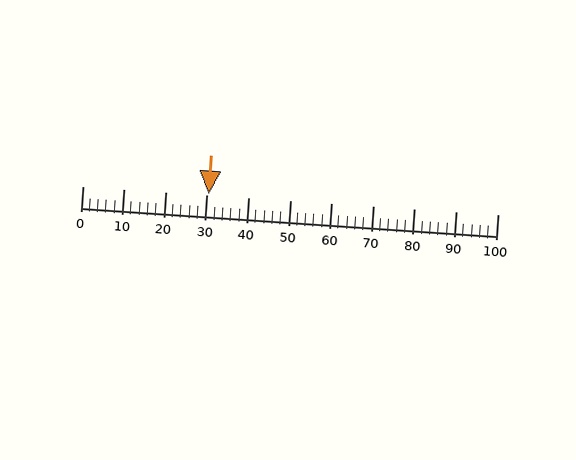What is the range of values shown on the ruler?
The ruler shows values from 0 to 100.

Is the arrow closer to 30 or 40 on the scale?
The arrow is closer to 30.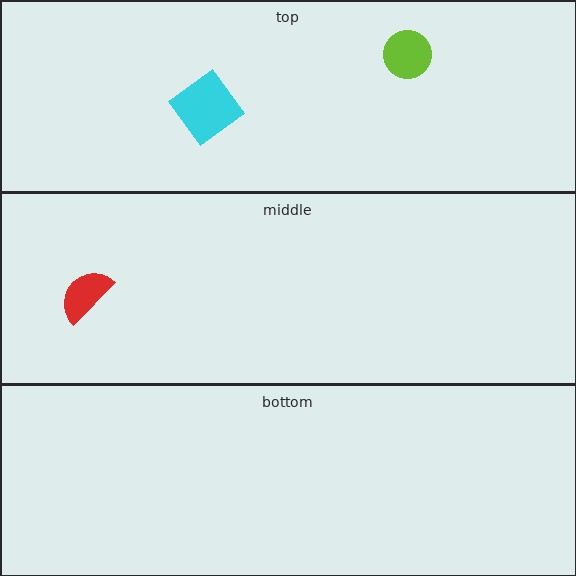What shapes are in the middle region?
The red semicircle.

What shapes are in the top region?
The lime circle, the cyan diamond.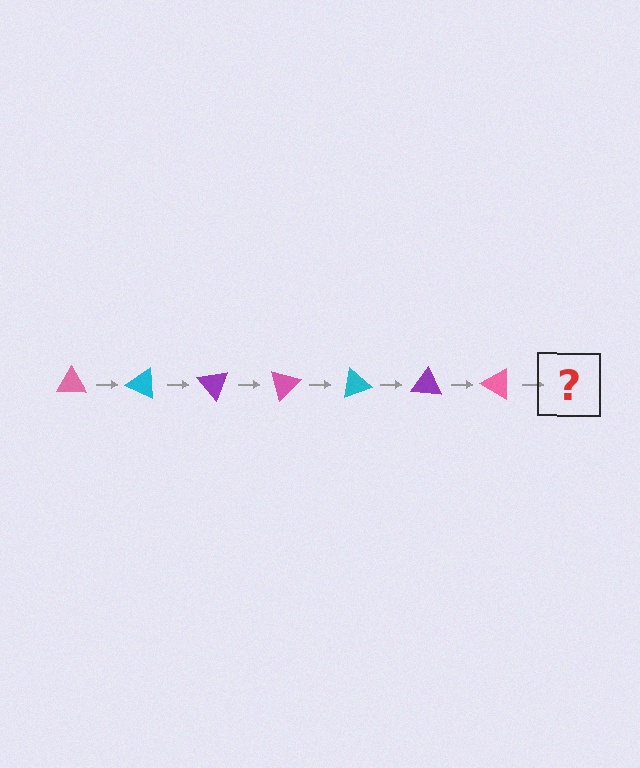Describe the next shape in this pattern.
It should be a cyan triangle, rotated 175 degrees from the start.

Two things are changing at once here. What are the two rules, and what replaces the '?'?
The two rules are that it rotates 25 degrees each step and the color cycles through pink, cyan, and purple. The '?' should be a cyan triangle, rotated 175 degrees from the start.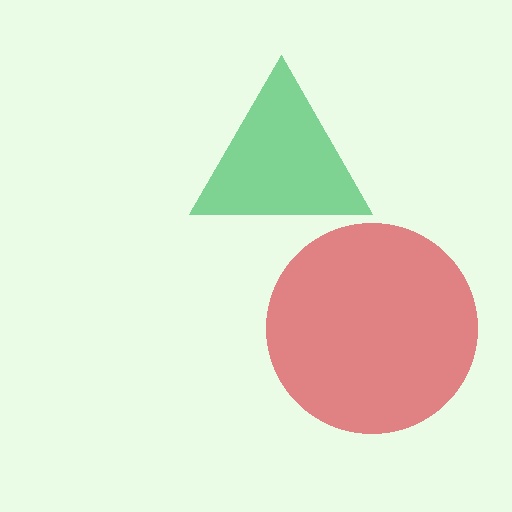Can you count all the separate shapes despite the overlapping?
Yes, there are 2 separate shapes.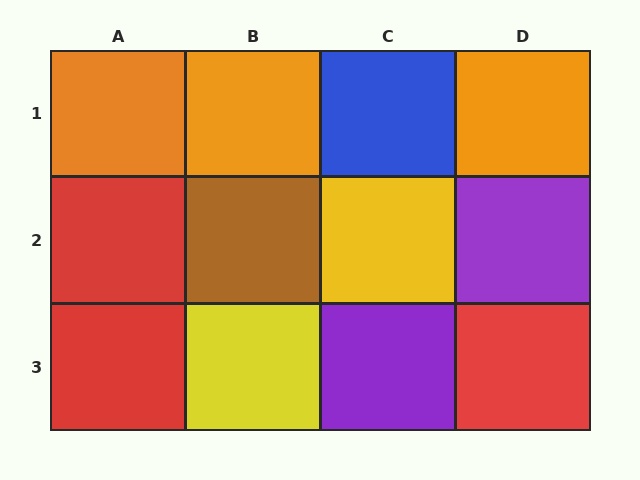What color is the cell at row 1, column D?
Orange.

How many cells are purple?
2 cells are purple.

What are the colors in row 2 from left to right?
Red, brown, yellow, purple.